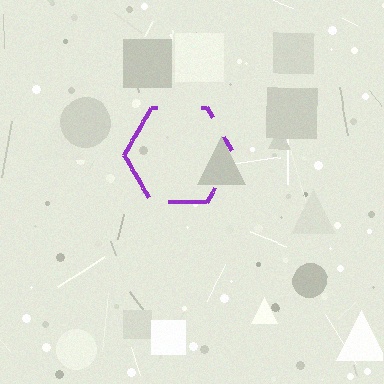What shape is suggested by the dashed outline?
The dashed outline suggests a hexagon.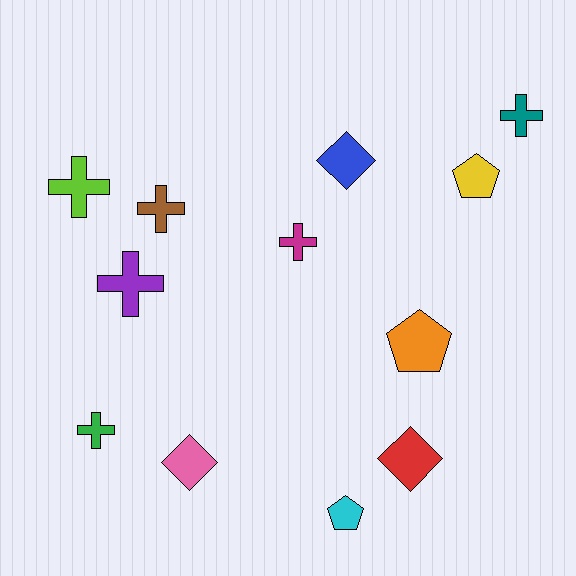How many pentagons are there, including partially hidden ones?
There are 3 pentagons.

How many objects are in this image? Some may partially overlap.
There are 12 objects.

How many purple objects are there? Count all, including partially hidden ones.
There is 1 purple object.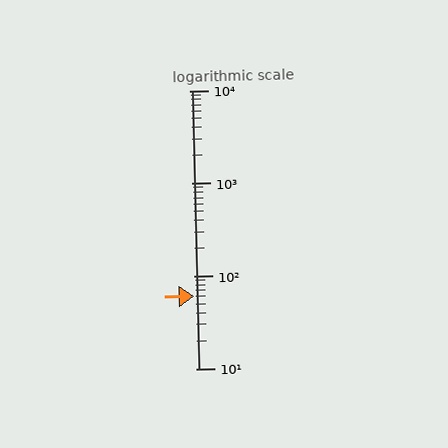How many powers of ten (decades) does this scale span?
The scale spans 3 decades, from 10 to 10000.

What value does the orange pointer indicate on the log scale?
The pointer indicates approximately 61.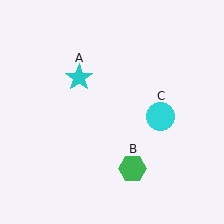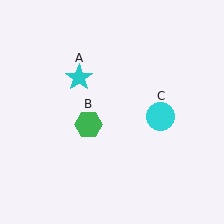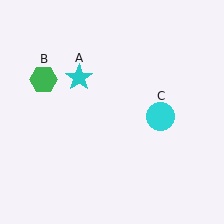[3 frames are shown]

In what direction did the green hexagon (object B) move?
The green hexagon (object B) moved up and to the left.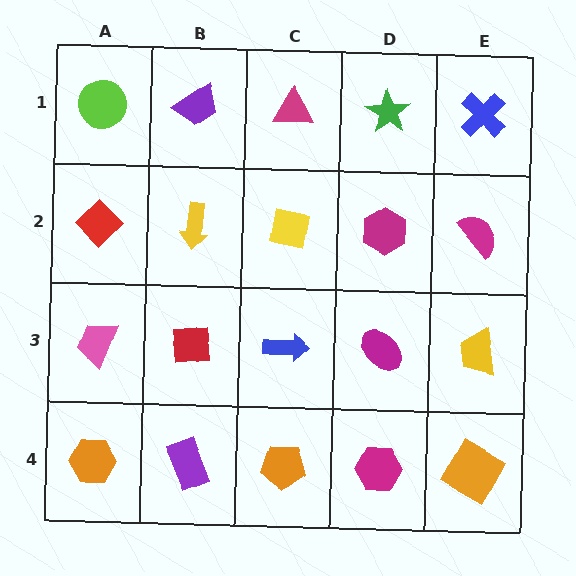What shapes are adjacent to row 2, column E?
A blue cross (row 1, column E), a yellow trapezoid (row 3, column E), a magenta hexagon (row 2, column D).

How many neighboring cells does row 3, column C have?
4.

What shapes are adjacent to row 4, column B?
A red square (row 3, column B), an orange hexagon (row 4, column A), an orange pentagon (row 4, column C).